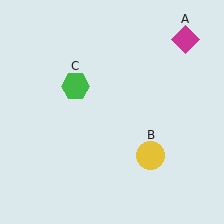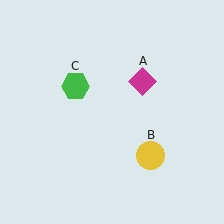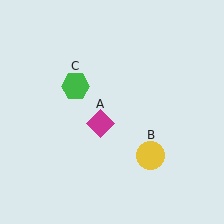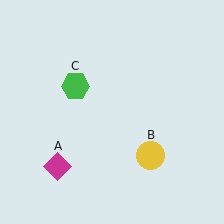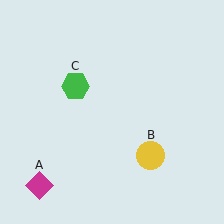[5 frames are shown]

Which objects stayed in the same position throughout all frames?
Yellow circle (object B) and green hexagon (object C) remained stationary.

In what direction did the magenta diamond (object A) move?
The magenta diamond (object A) moved down and to the left.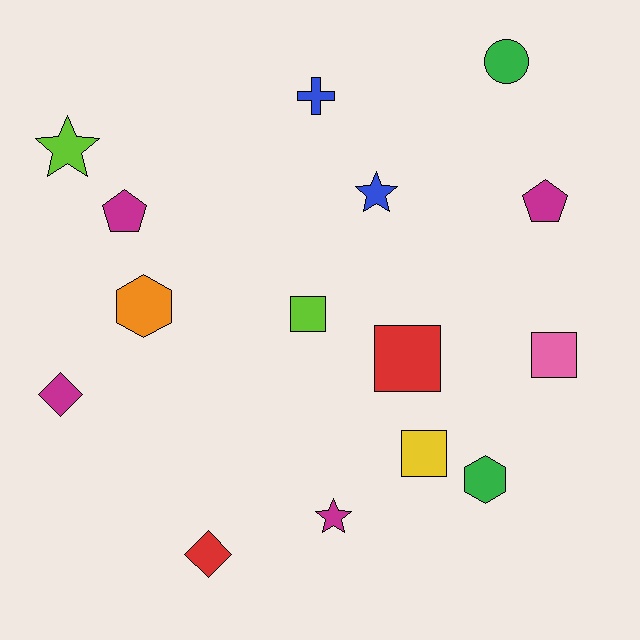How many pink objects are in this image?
There is 1 pink object.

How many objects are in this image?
There are 15 objects.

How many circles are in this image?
There is 1 circle.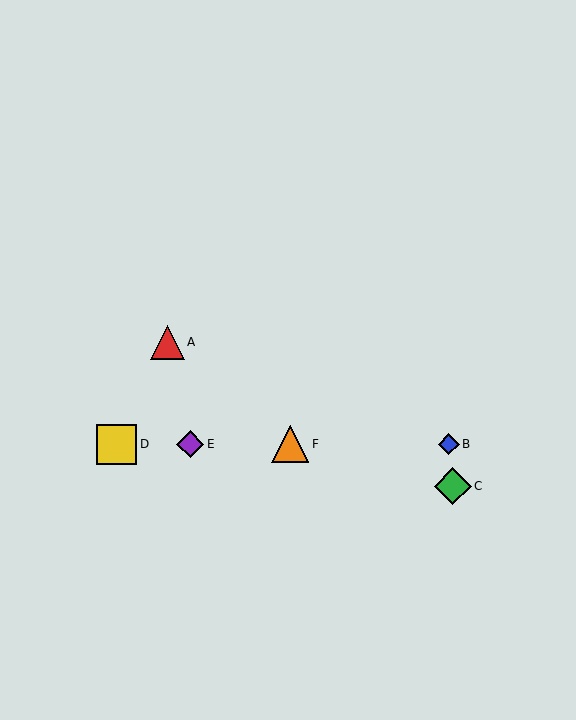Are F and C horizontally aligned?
No, F is at y≈444 and C is at y≈486.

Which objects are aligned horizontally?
Objects B, D, E, F are aligned horizontally.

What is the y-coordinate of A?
Object A is at y≈342.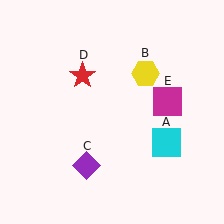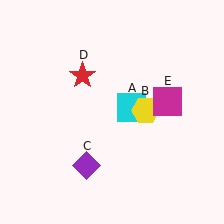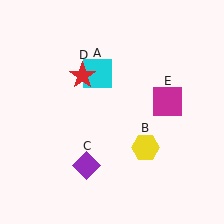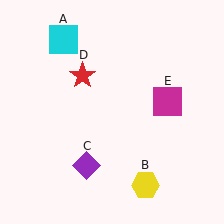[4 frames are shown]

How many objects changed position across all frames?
2 objects changed position: cyan square (object A), yellow hexagon (object B).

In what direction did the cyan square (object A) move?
The cyan square (object A) moved up and to the left.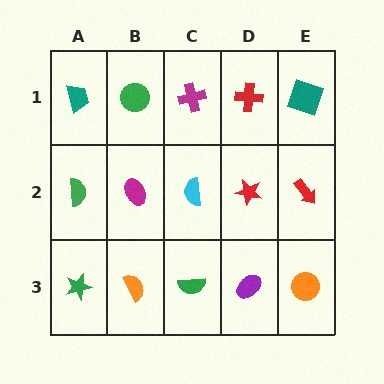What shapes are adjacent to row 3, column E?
A red arrow (row 2, column E), a purple ellipse (row 3, column D).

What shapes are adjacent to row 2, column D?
A red cross (row 1, column D), a purple ellipse (row 3, column D), a cyan semicircle (row 2, column C), a red arrow (row 2, column E).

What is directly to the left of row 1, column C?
A green circle.